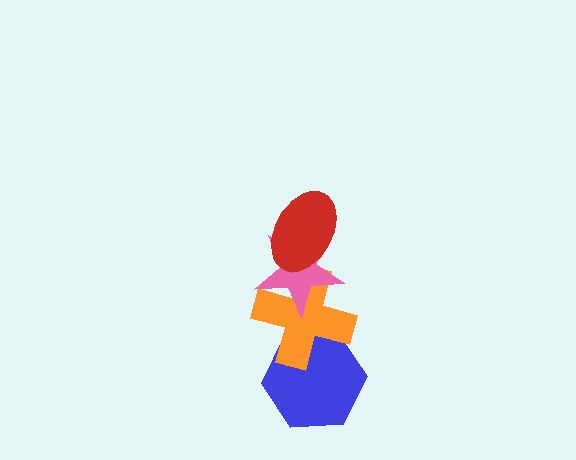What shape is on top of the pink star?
The red ellipse is on top of the pink star.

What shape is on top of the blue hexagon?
The orange cross is on top of the blue hexagon.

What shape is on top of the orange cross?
The pink star is on top of the orange cross.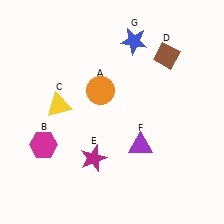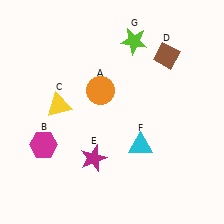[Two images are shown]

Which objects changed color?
F changed from purple to cyan. G changed from blue to lime.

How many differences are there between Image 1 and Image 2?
There are 2 differences between the two images.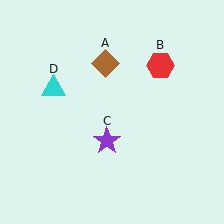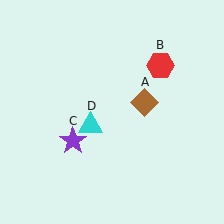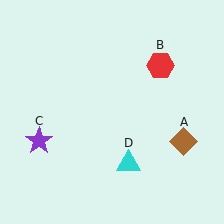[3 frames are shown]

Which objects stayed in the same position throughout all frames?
Red hexagon (object B) remained stationary.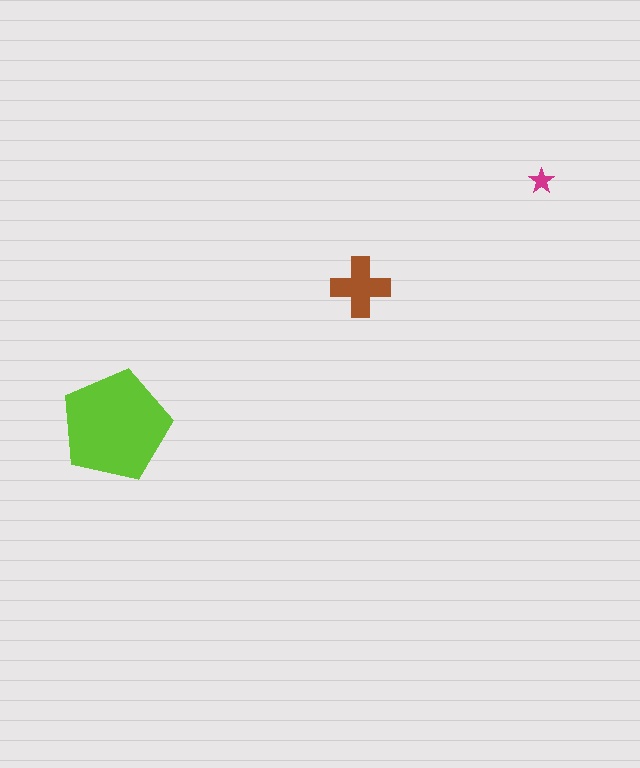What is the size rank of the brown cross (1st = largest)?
2nd.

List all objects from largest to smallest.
The lime pentagon, the brown cross, the magenta star.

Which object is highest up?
The magenta star is topmost.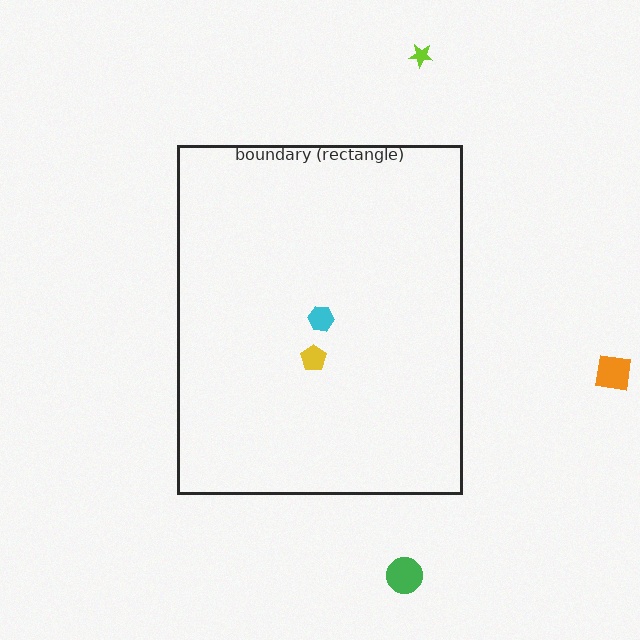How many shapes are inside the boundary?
2 inside, 3 outside.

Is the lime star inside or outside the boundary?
Outside.